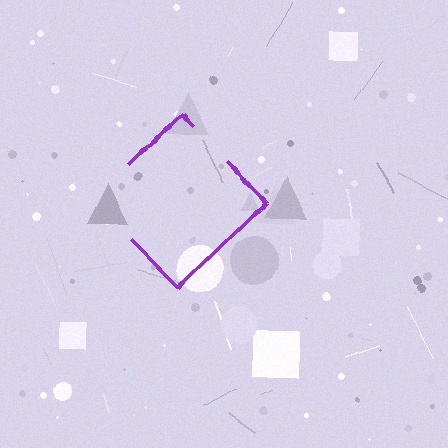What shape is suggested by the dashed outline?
The dashed outline suggests a diamond.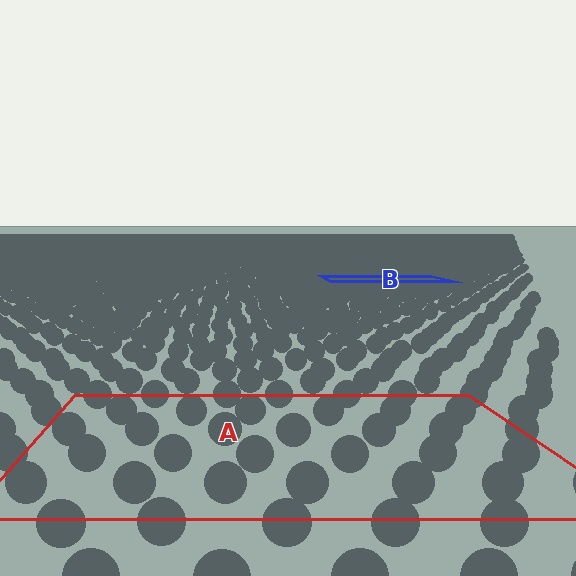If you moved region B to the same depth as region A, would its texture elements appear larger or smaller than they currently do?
They would appear larger. At a closer depth, the same texture elements are projected at a bigger on-screen size.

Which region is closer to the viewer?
Region A is closer. The texture elements there are larger and more spread out.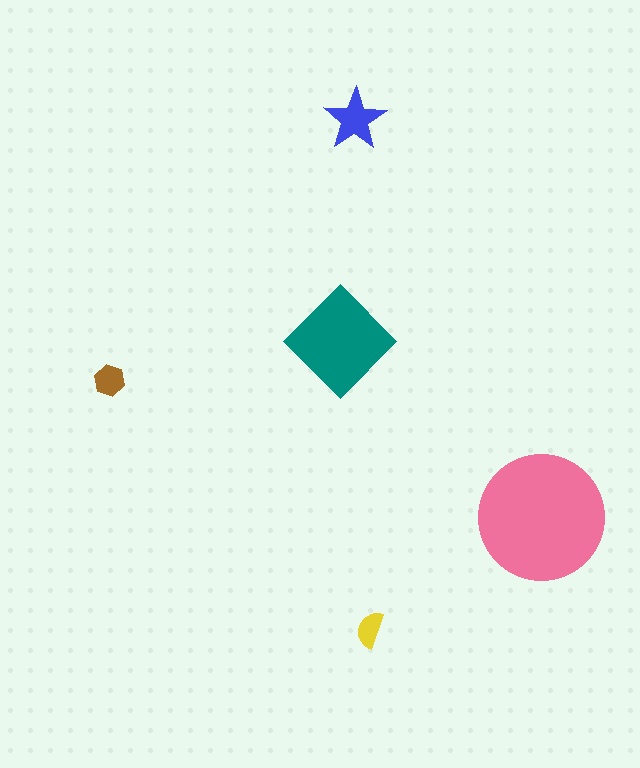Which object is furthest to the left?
The brown hexagon is leftmost.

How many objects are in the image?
There are 5 objects in the image.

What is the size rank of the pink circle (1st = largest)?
1st.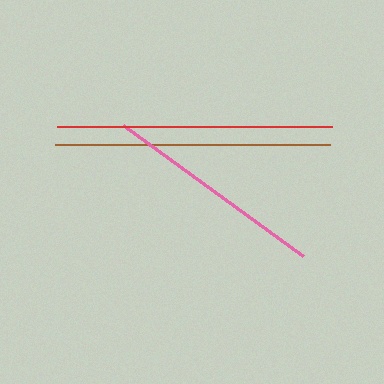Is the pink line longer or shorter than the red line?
The red line is longer than the pink line.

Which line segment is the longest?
The brown line is the longest at approximately 276 pixels.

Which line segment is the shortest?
The pink line is the shortest at approximately 222 pixels.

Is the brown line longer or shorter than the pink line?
The brown line is longer than the pink line.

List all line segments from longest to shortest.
From longest to shortest: brown, red, pink.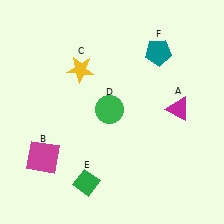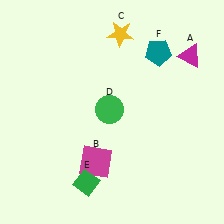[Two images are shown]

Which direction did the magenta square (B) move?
The magenta square (B) moved right.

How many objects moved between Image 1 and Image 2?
3 objects moved between the two images.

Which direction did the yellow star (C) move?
The yellow star (C) moved right.